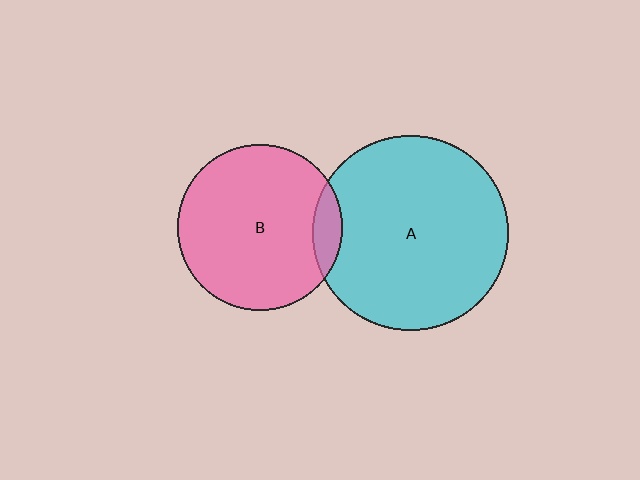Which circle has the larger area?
Circle A (cyan).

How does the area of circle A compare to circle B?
Approximately 1.4 times.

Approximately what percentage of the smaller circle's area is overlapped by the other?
Approximately 10%.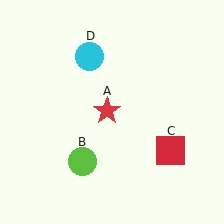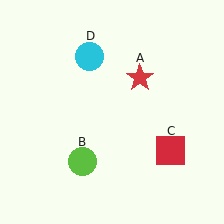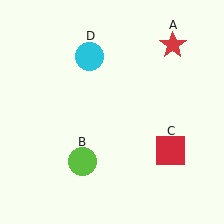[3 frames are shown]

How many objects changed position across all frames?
1 object changed position: red star (object A).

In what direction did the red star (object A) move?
The red star (object A) moved up and to the right.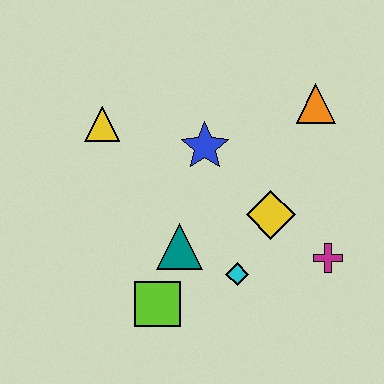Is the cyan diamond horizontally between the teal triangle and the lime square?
No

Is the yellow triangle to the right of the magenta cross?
No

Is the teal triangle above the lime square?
Yes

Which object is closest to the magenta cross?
The yellow diamond is closest to the magenta cross.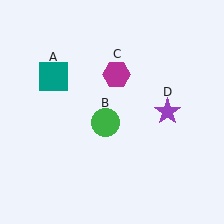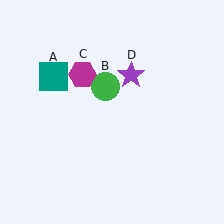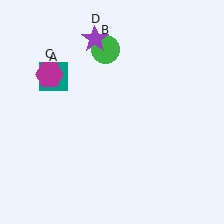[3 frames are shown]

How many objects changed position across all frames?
3 objects changed position: green circle (object B), magenta hexagon (object C), purple star (object D).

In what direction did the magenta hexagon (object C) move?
The magenta hexagon (object C) moved left.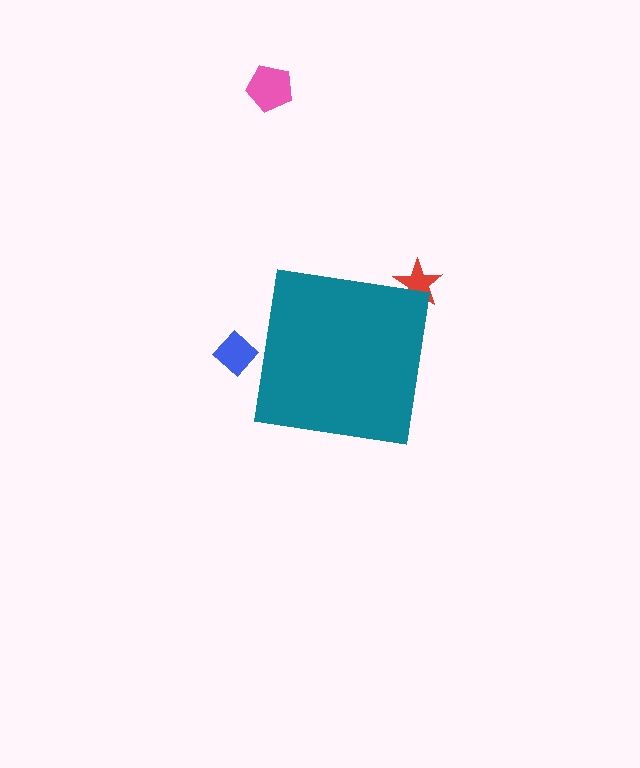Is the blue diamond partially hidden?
Yes, the blue diamond is partially hidden behind the teal square.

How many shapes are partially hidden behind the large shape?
2 shapes are partially hidden.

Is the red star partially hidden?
Yes, the red star is partially hidden behind the teal square.